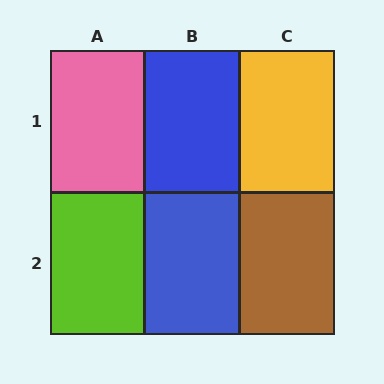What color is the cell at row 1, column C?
Yellow.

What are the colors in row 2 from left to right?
Lime, blue, brown.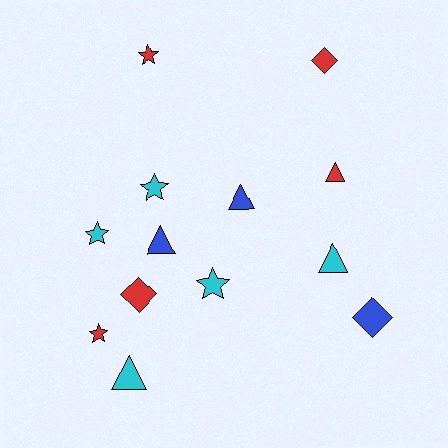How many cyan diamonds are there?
There are no cyan diamonds.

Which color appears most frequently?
Cyan, with 5 objects.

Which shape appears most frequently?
Star, with 5 objects.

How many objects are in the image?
There are 13 objects.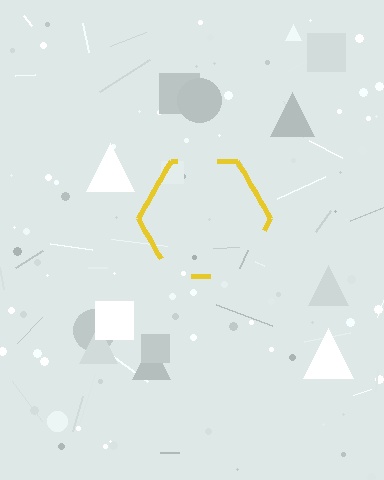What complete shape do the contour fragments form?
The contour fragments form a hexagon.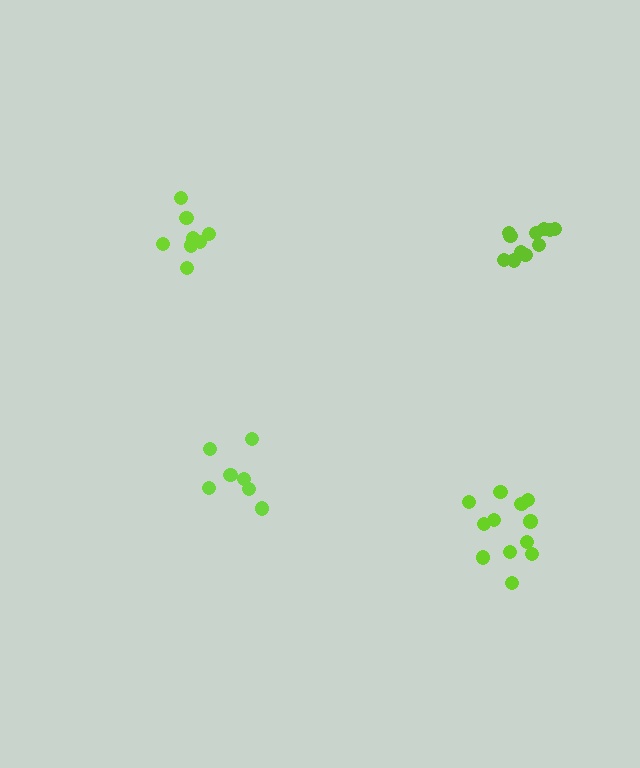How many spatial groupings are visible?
There are 4 spatial groupings.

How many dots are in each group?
Group 1: 11 dots, Group 2: 9 dots, Group 3: 12 dots, Group 4: 7 dots (39 total).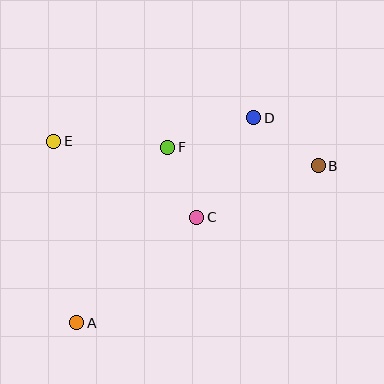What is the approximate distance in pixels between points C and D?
The distance between C and D is approximately 115 pixels.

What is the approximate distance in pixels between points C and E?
The distance between C and E is approximately 162 pixels.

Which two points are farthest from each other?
Points A and B are farthest from each other.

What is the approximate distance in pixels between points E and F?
The distance between E and F is approximately 114 pixels.